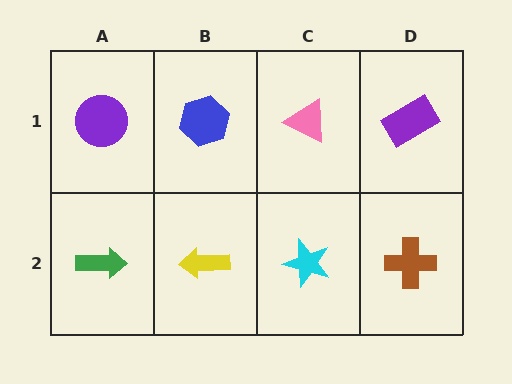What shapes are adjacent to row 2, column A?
A purple circle (row 1, column A), a yellow arrow (row 2, column B).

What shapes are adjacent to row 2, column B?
A blue hexagon (row 1, column B), a green arrow (row 2, column A), a cyan star (row 2, column C).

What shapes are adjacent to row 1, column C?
A cyan star (row 2, column C), a blue hexagon (row 1, column B), a purple rectangle (row 1, column D).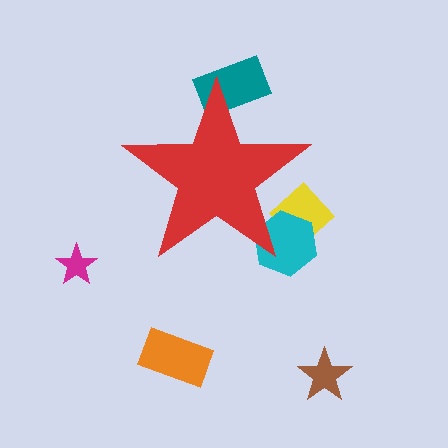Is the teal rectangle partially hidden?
Yes, the teal rectangle is partially hidden behind the red star.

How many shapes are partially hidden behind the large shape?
3 shapes are partially hidden.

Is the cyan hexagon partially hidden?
Yes, the cyan hexagon is partially hidden behind the red star.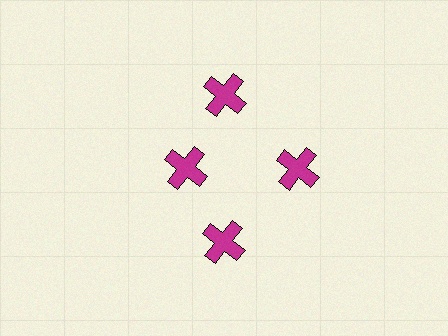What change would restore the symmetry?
The symmetry would be restored by moving it outward, back onto the ring so that all 4 crosses sit at equal angles and equal distance from the center.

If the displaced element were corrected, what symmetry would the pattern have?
It would have 4-fold rotational symmetry — the pattern would map onto itself every 90 degrees.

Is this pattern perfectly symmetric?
No. The 4 magenta crosses are arranged in a ring, but one element near the 9 o'clock position is pulled inward toward the center, breaking the 4-fold rotational symmetry.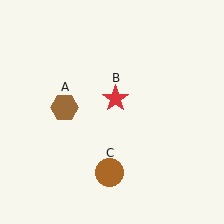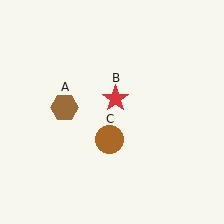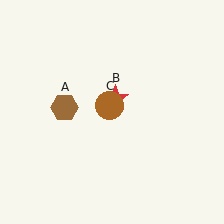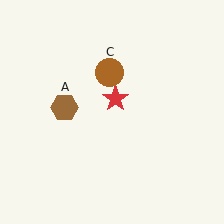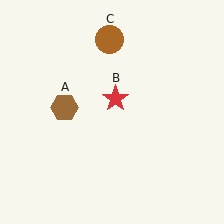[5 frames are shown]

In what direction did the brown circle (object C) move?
The brown circle (object C) moved up.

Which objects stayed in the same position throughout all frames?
Brown hexagon (object A) and red star (object B) remained stationary.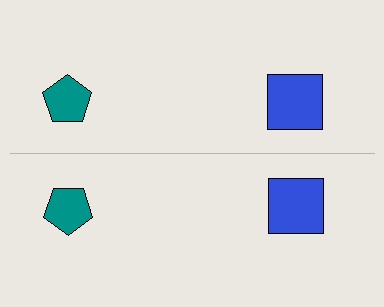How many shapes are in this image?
There are 4 shapes in this image.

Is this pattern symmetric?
Yes, this pattern has bilateral (reflection) symmetry.